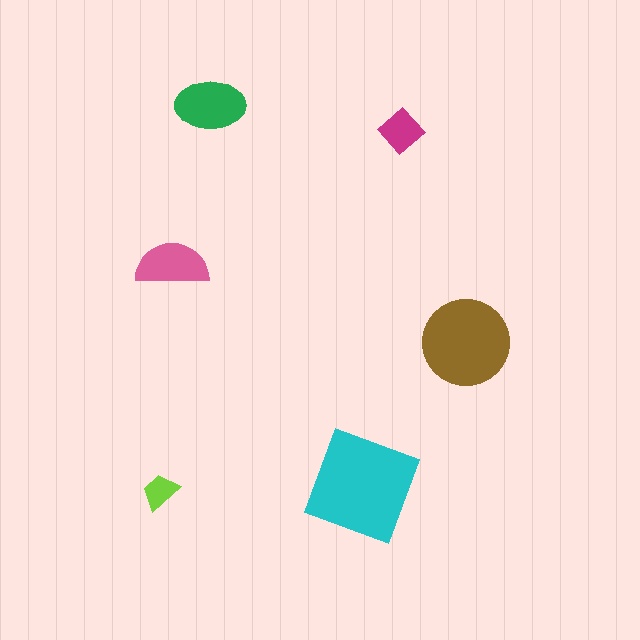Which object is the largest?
The cyan square.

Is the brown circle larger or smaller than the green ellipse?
Larger.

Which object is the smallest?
The lime trapezoid.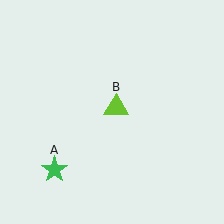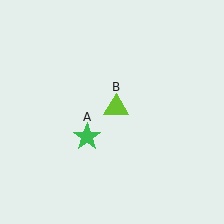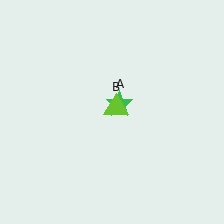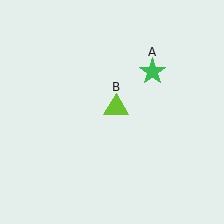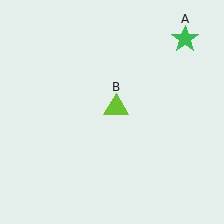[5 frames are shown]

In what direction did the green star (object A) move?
The green star (object A) moved up and to the right.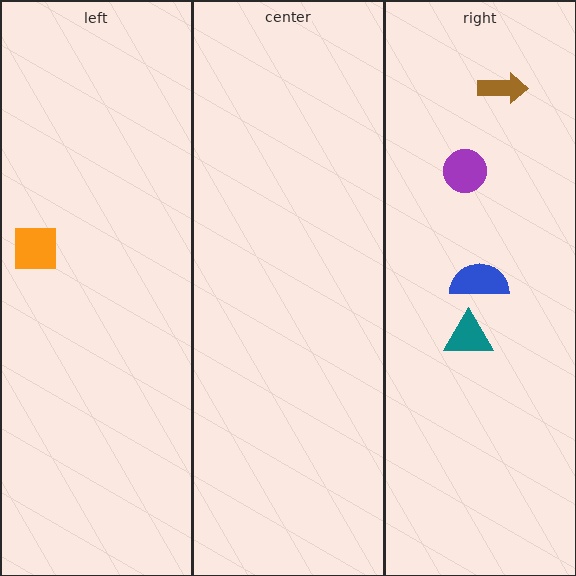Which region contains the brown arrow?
The right region.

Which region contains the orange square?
The left region.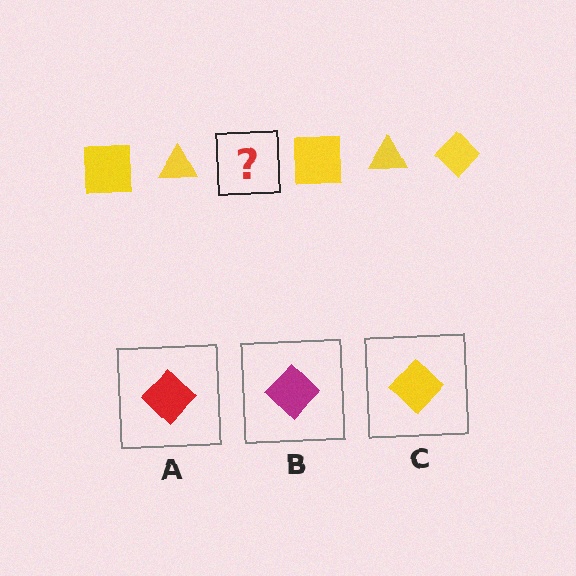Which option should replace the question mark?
Option C.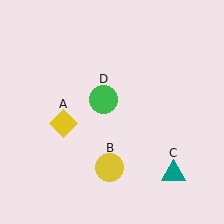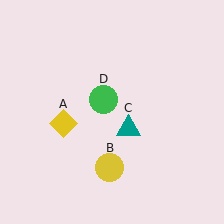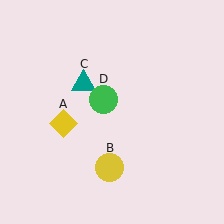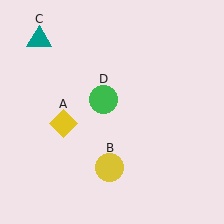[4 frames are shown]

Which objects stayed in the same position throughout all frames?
Yellow diamond (object A) and yellow circle (object B) and green circle (object D) remained stationary.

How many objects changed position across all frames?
1 object changed position: teal triangle (object C).